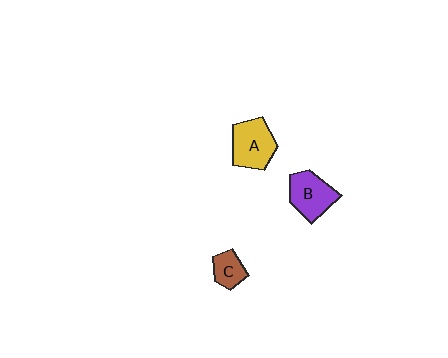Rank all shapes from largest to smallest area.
From largest to smallest: A (yellow), B (purple), C (brown).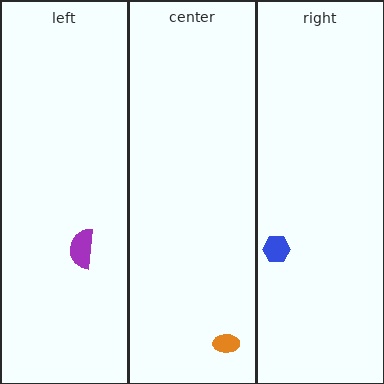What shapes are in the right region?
The blue hexagon.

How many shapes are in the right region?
1.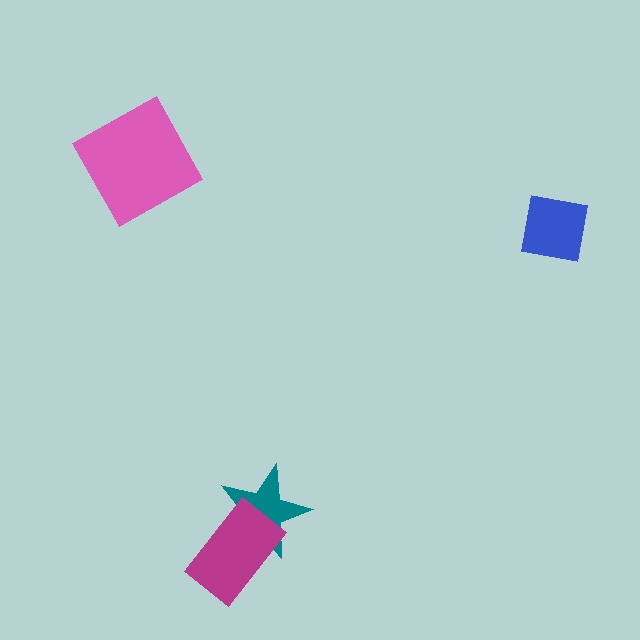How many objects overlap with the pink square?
0 objects overlap with the pink square.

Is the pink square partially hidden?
No, no other shape covers it.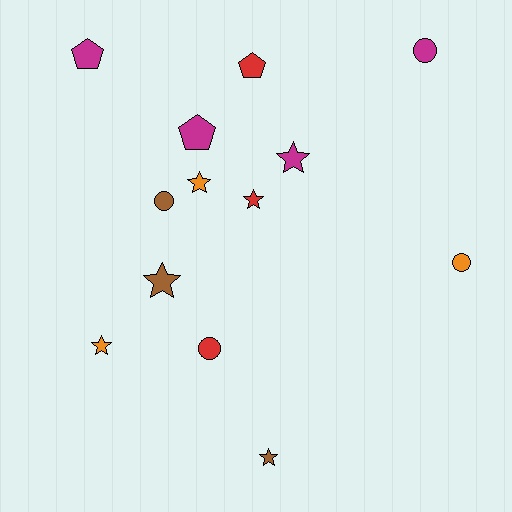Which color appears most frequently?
Magenta, with 4 objects.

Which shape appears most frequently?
Star, with 6 objects.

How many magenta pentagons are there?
There are 2 magenta pentagons.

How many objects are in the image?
There are 13 objects.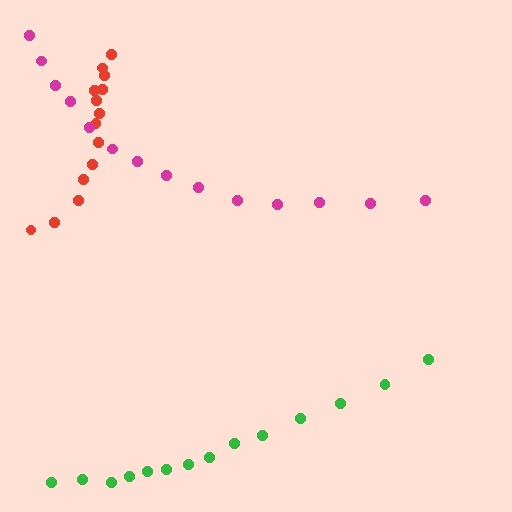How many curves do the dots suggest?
There are 3 distinct paths.